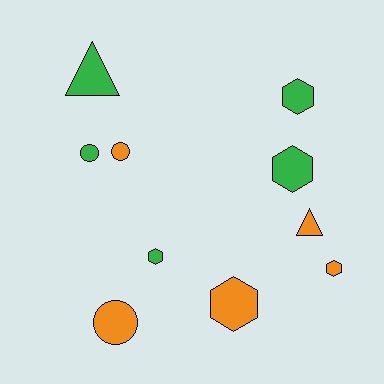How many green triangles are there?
There is 1 green triangle.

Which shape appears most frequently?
Hexagon, with 5 objects.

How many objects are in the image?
There are 10 objects.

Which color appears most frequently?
Green, with 5 objects.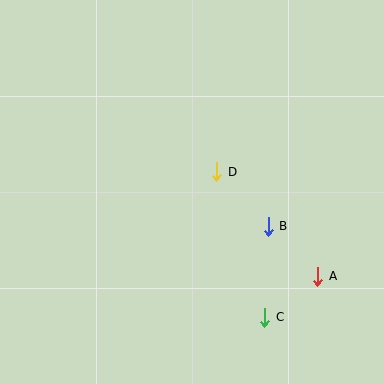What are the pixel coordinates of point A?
Point A is at (318, 276).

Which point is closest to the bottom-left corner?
Point C is closest to the bottom-left corner.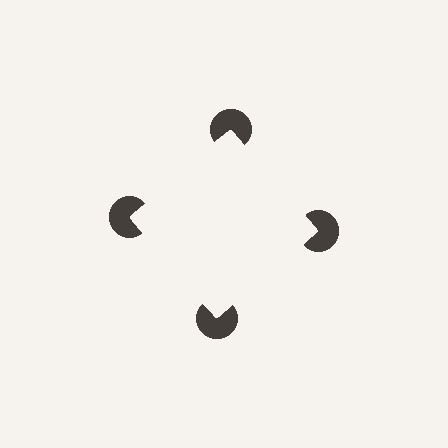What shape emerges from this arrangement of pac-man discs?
An illusory square — its edges are inferred from the aligned wedge cuts in the pac-man discs, not physically drawn.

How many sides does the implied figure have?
4 sides.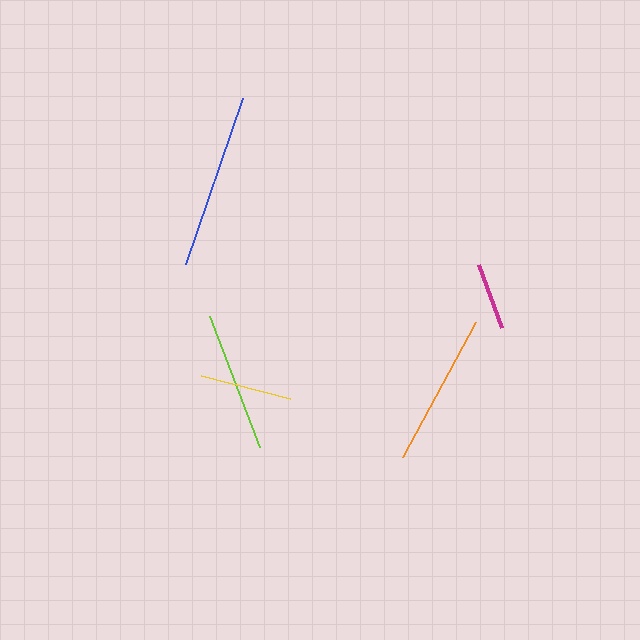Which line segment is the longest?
The blue line is the longest at approximately 175 pixels.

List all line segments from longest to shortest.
From longest to shortest: blue, orange, lime, yellow, magenta.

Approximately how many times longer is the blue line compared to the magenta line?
The blue line is approximately 2.6 times the length of the magenta line.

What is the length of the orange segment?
The orange segment is approximately 153 pixels long.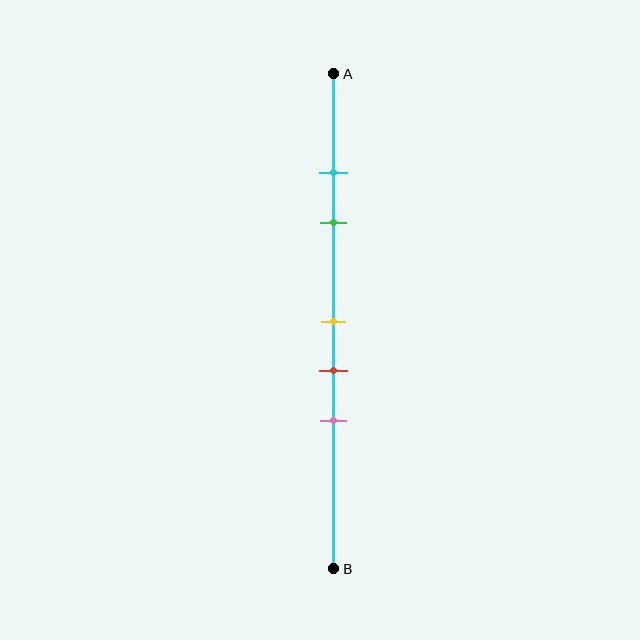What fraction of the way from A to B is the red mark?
The red mark is approximately 60% (0.6) of the way from A to B.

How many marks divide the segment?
There are 5 marks dividing the segment.